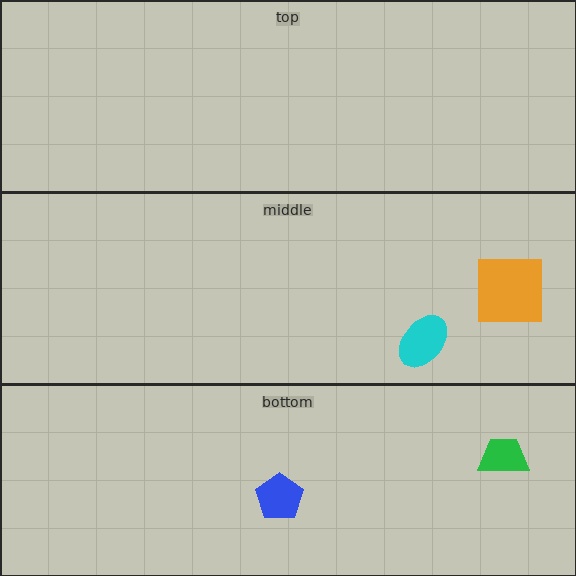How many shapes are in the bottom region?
2.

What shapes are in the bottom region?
The blue pentagon, the green trapezoid.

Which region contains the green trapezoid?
The bottom region.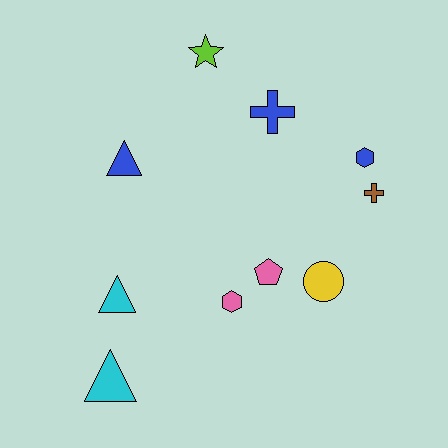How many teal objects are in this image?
There are no teal objects.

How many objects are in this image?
There are 10 objects.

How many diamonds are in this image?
There are no diamonds.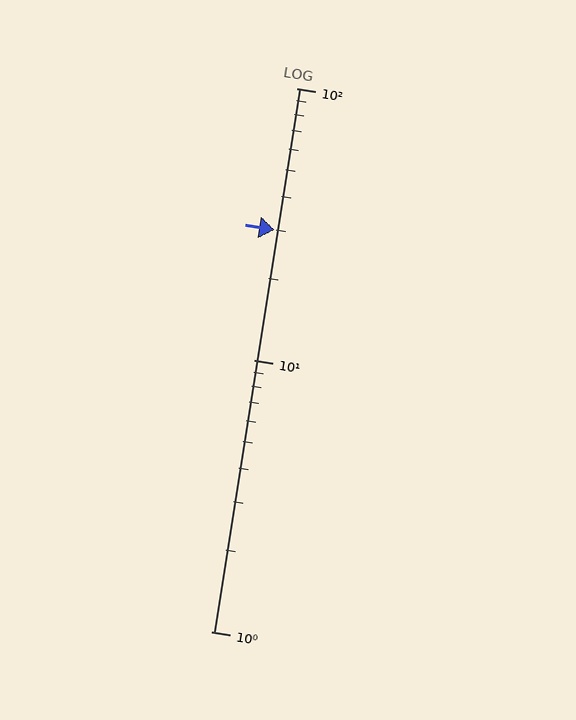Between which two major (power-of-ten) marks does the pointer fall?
The pointer is between 10 and 100.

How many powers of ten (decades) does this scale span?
The scale spans 2 decades, from 1 to 100.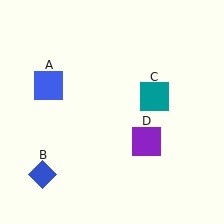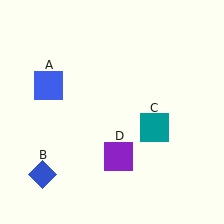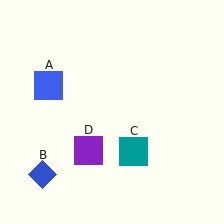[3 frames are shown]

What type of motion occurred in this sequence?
The teal square (object C), purple square (object D) rotated clockwise around the center of the scene.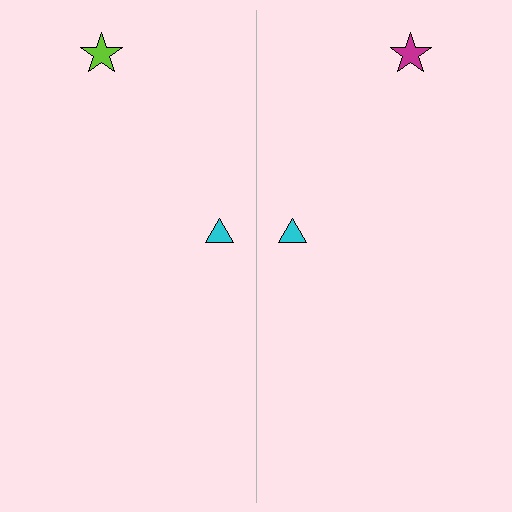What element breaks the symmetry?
The magenta star on the right side breaks the symmetry — its mirror counterpart is lime.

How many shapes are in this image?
There are 4 shapes in this image.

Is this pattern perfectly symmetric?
No, the pattern is not perfectly symmetric. The magenta star on the right side breaks the symmetry — its mirror counterpart is lime.